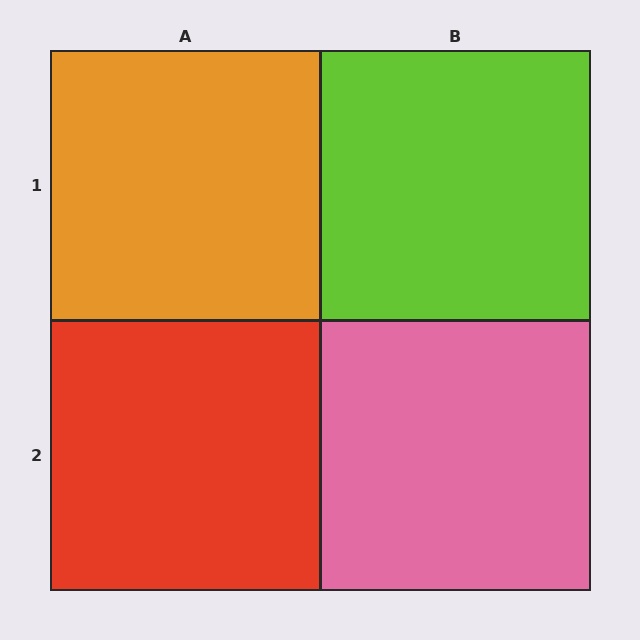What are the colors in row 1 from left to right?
Orange, lime.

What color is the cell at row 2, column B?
Pink.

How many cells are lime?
1 cell is lime.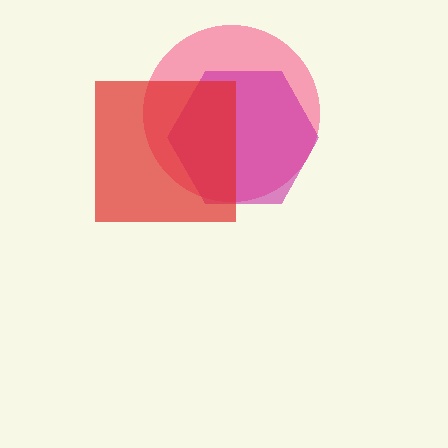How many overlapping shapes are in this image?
There are 3 overlapping shapes in the image.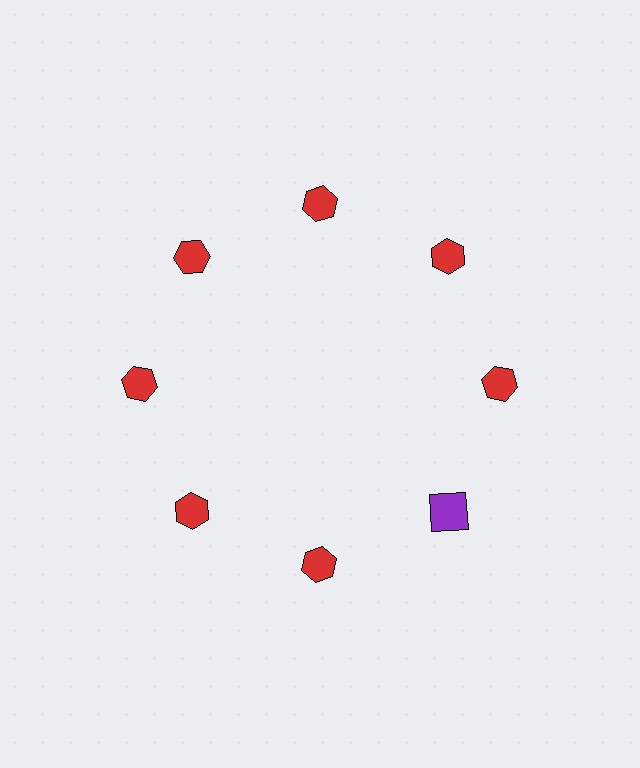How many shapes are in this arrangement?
There are 8 shapes arranged in a ring pattern.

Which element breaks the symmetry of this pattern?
The purple square at roughly the 4 o'clock position breaks the symmetry. All other shapes are red hexagons.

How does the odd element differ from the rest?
It differs in both color (purple instead of red) and shape (square instead of hexagon).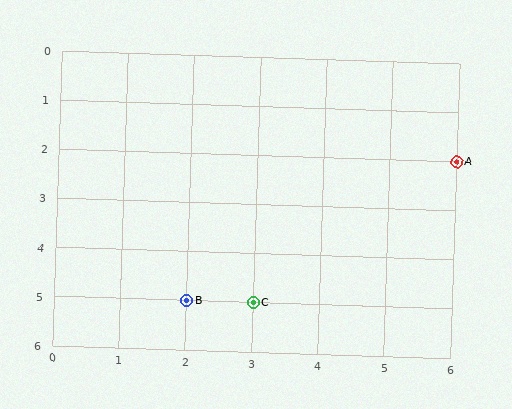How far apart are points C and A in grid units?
Points C and A are 3 columns and 3 rows apart (about 4.2 grid units diagonally).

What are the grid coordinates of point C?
Point C is at grid coordinates (3, 5).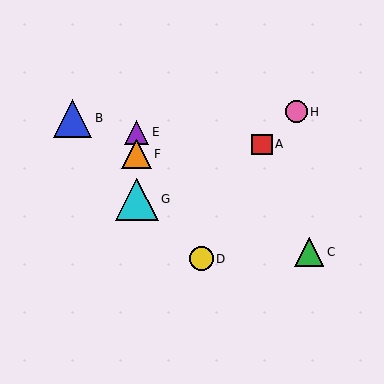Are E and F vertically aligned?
Yes, both are at x≈137.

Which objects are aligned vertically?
Objects E, F, G are aligned vertically.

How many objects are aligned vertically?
3 objects (E, F, G) are aligned vertically.